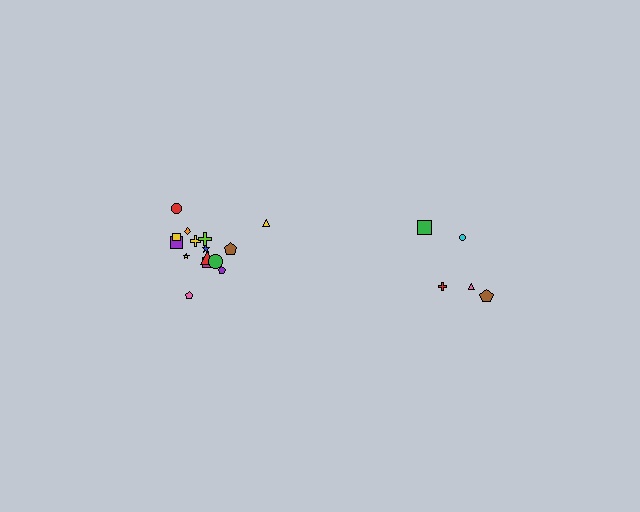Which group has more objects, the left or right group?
The left group.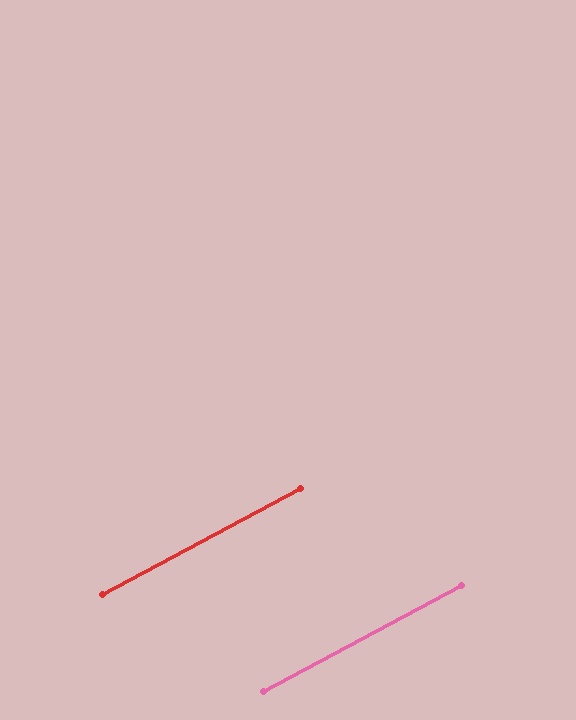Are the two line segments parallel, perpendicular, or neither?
Parallel — their directions differ by only 0.1°.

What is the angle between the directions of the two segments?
Approximately 0 degrees.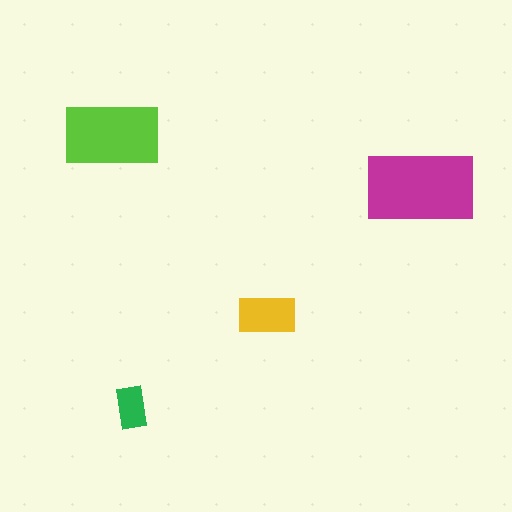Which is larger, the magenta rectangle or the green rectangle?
The magenta one.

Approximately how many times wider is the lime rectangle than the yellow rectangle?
About 1.5 times wider.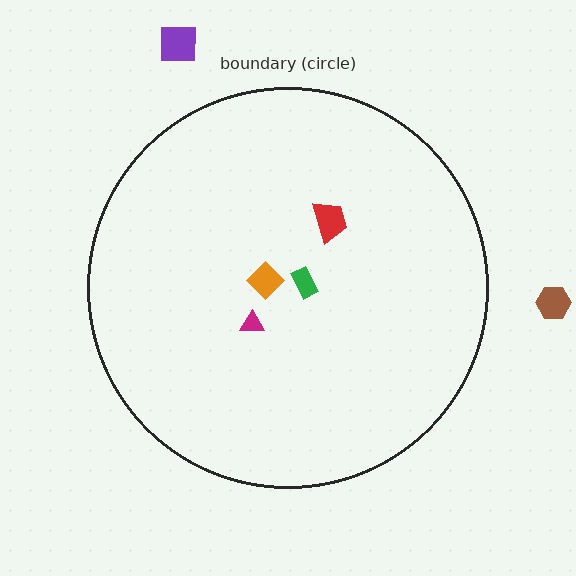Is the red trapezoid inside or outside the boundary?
Inside.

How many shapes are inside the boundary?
4 inside, 2 outside.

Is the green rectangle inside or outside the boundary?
Inside.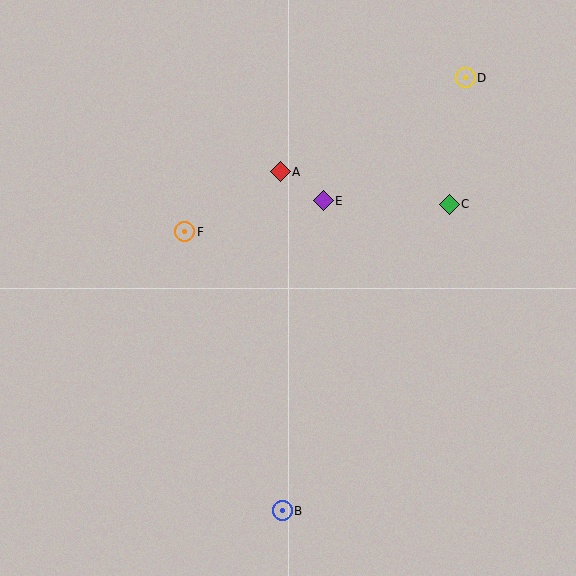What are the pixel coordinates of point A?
Point A is at (280, 172).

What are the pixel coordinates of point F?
Point F is at (185, 232).